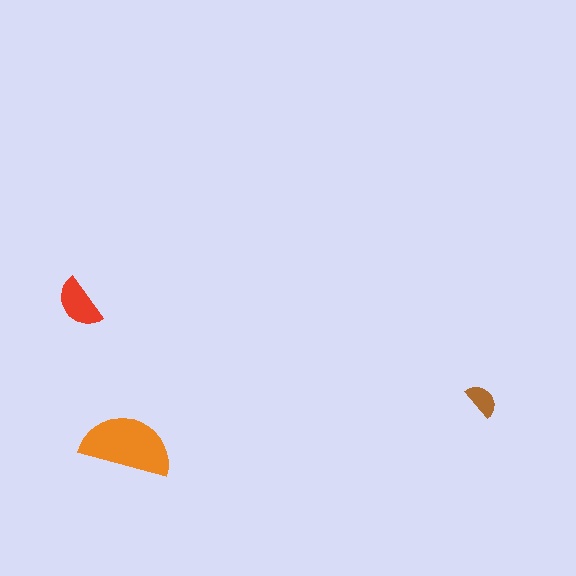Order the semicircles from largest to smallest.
the orange one, the red one, the brown one.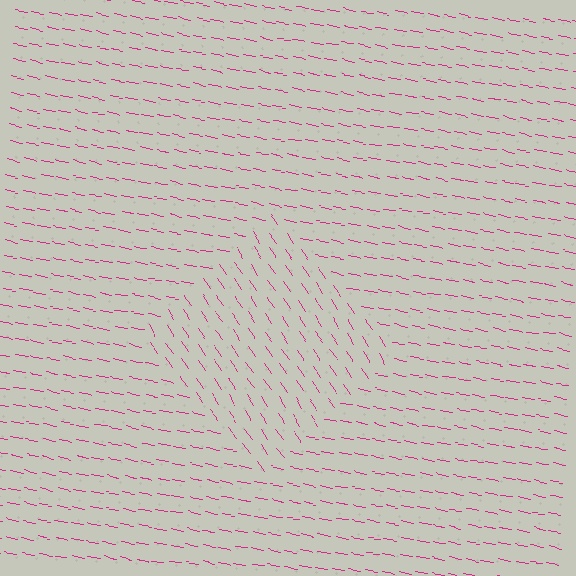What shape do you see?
I see a diamond.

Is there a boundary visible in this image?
Yes, there is a texture boundary formed by a change in line orientation.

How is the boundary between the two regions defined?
The boundary is defined purely by a change in line orientation (approximately 45 degrees difference). All lines are the same color and thickness.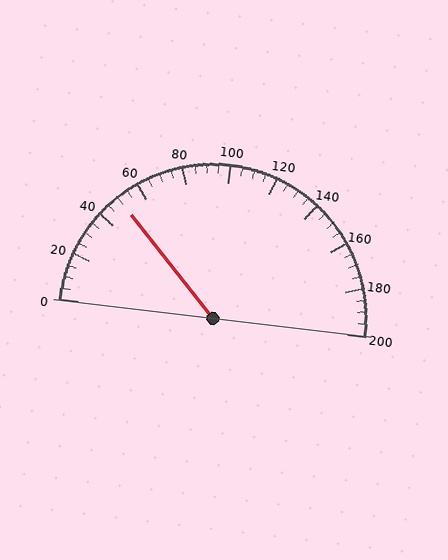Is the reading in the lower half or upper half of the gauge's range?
The reading is in the lower half of the range (0 to 200).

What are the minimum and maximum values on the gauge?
The gauge ranges from 0 to 200.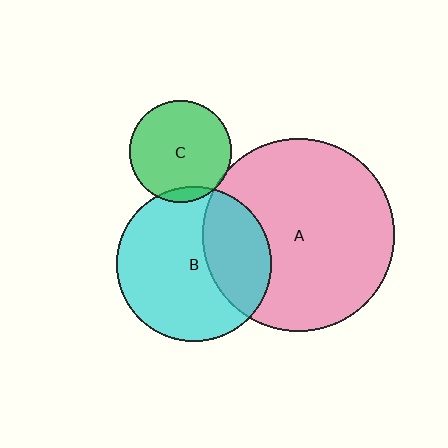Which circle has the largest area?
Circle A (pink).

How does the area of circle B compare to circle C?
Approximately 2.3 times.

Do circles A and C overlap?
Yes.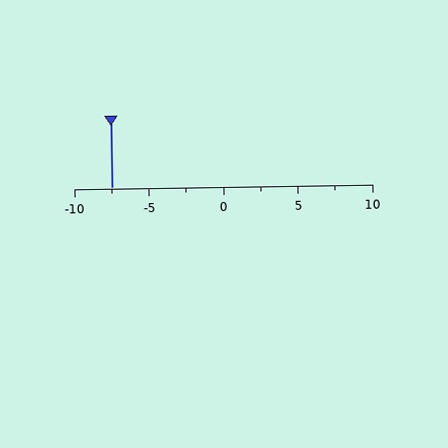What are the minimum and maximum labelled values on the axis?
The axis runs from -10 to 10.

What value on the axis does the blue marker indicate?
The marker indicates approximately -7.5.